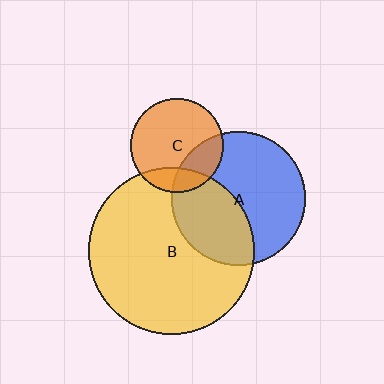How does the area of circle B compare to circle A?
Approximately 1.5 times.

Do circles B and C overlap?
Yes.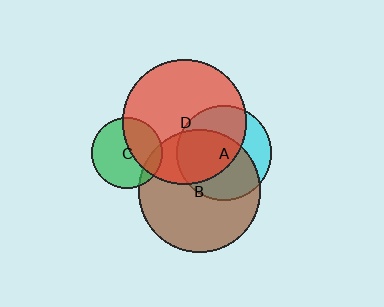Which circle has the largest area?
Circle D (red).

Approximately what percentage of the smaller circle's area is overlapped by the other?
Approximately 60%.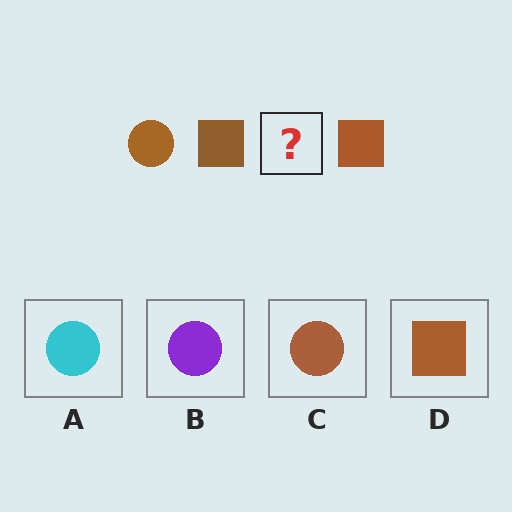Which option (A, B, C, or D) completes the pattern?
C.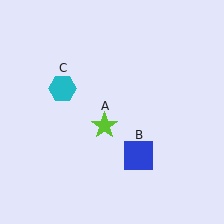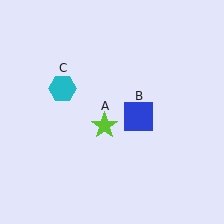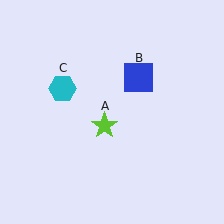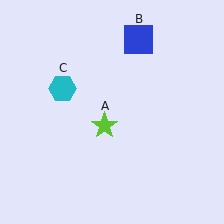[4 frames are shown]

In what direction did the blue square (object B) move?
The blue square (object B) moved up.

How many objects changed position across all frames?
1 object changed position: blue square (object B).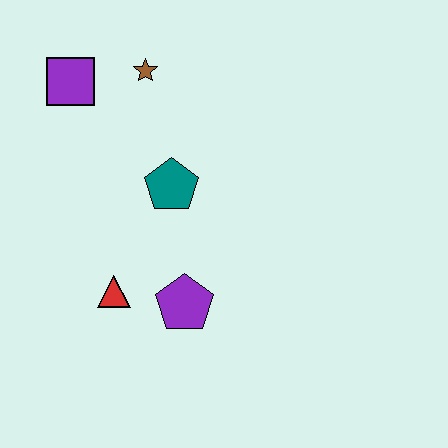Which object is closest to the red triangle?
The purple pentagon is closest to the red triangle.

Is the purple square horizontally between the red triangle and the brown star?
No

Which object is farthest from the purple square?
The purple pentagon is farthest from the purple square.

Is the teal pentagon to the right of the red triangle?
Yes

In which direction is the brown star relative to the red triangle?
The brown star is above the red triangle.